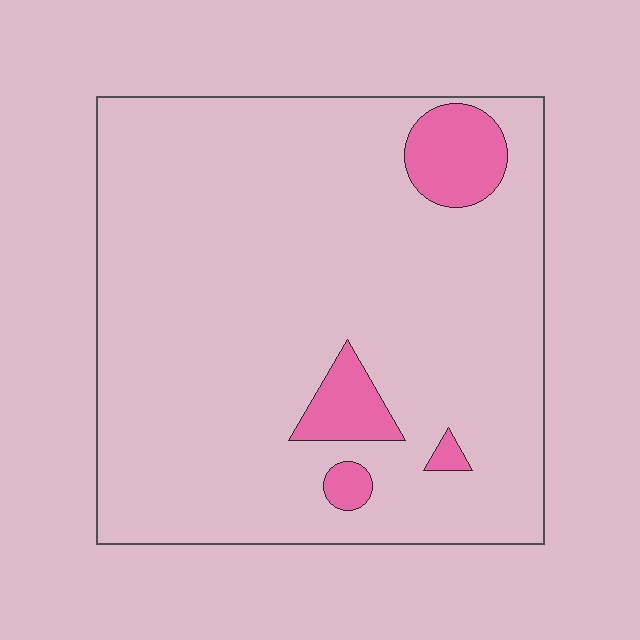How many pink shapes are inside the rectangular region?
4.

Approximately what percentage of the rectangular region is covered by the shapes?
Approximately 10%.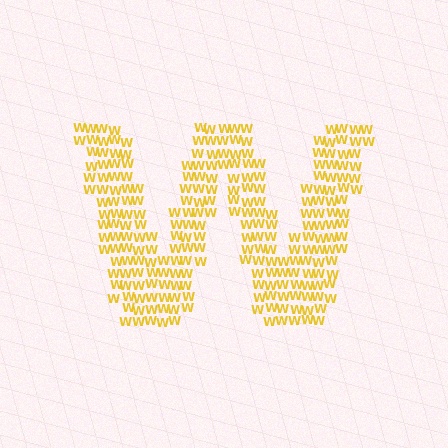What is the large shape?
The large shape is the letter W.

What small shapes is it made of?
It is made of small letter W's.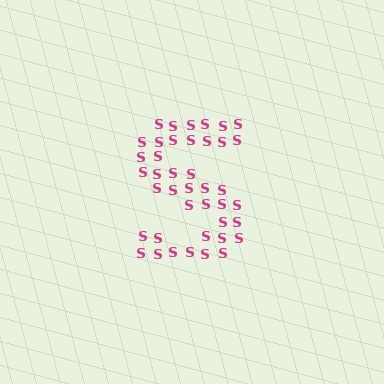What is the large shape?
The large shape is the letter S.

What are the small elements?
The small elements are letter S's.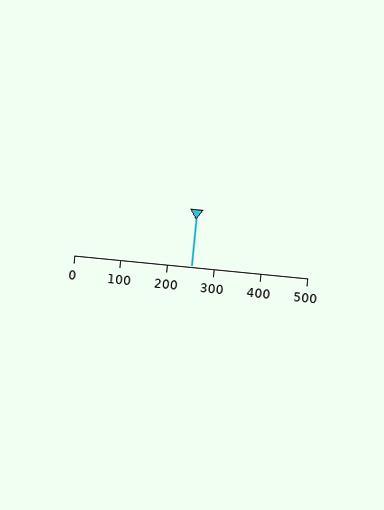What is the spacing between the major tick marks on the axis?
The major ticks are spaced 100 apart.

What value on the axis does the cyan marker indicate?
The marker indicates approximately 250.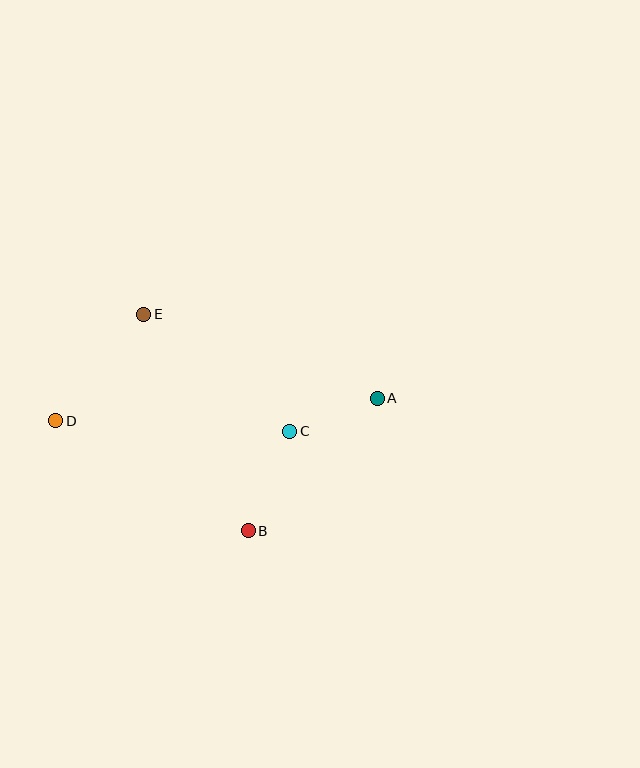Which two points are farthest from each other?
Points A and D are farthest from each other.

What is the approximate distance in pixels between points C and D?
The distance between C and D is approximately 234 pixels.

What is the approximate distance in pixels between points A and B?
The distance between A and B is approximately 185 pixels.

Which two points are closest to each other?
Points A and C are closest to each other.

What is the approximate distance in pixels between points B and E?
The distance between B and E is approximately 241 pixels.